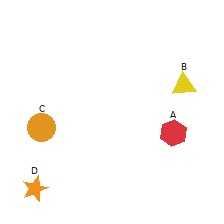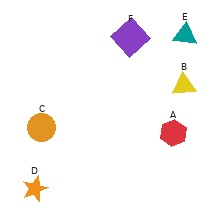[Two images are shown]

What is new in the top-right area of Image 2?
A teal triangle (E) was added in the top-right area of Image 2.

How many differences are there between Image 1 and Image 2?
There are 2 differences between the two images.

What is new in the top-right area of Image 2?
A purple square (F) was added in the top-right area of Image 2.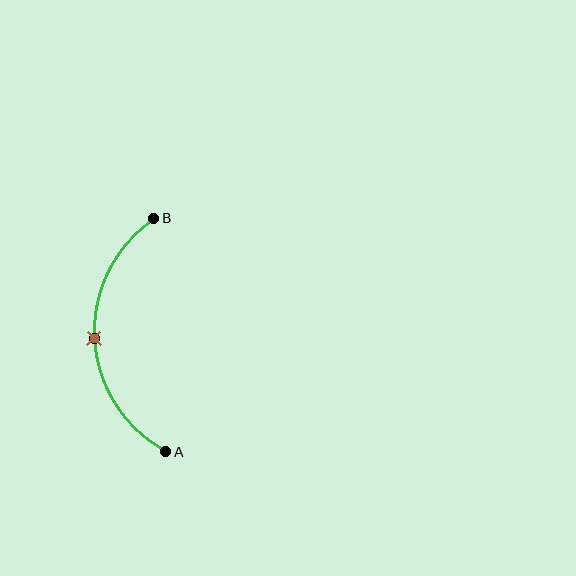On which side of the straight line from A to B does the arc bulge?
The arc bulges to the left of the straight line connecting A and B.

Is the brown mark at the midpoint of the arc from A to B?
Yes. The brown mark lies on the arc at equal arc-length from both A and B — it is the arc midpoint.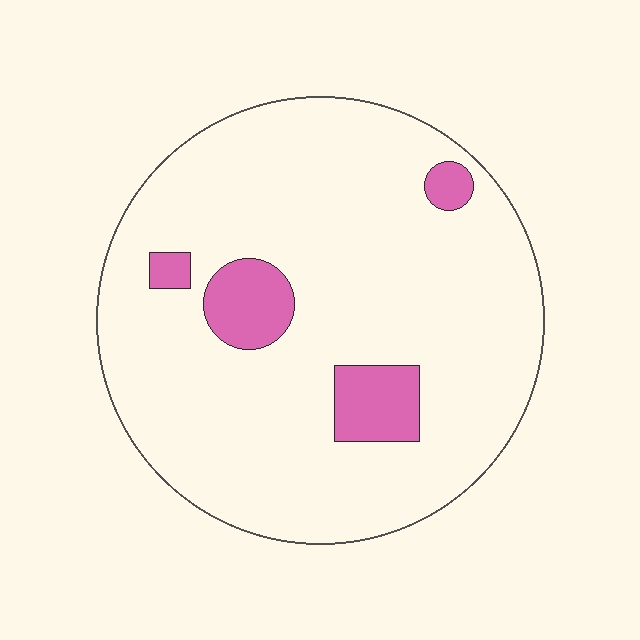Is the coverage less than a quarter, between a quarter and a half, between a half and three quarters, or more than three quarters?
Less than a quarter.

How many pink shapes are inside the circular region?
4.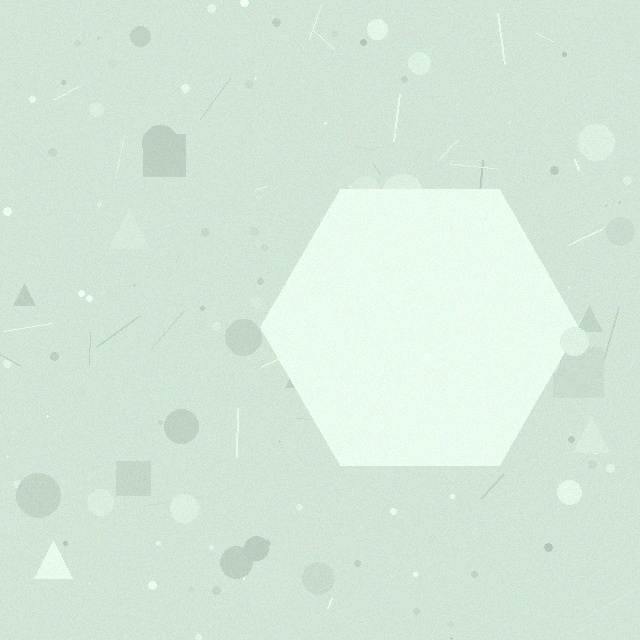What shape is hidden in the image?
A hexagon is hidden in the image.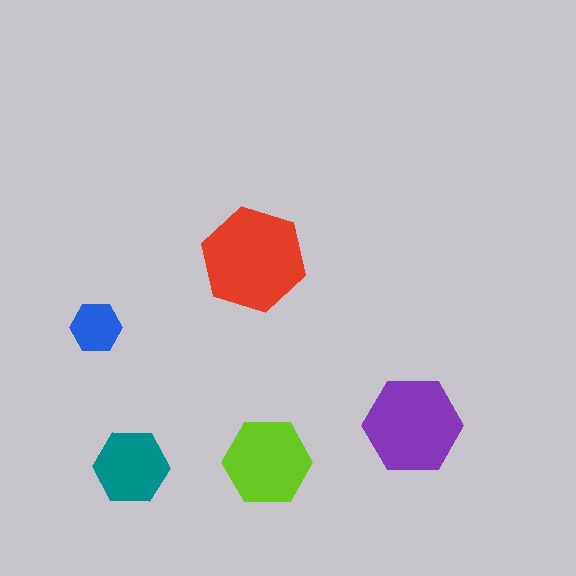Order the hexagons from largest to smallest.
the red one, the purple one, the lime one, the teal one, the blue one.